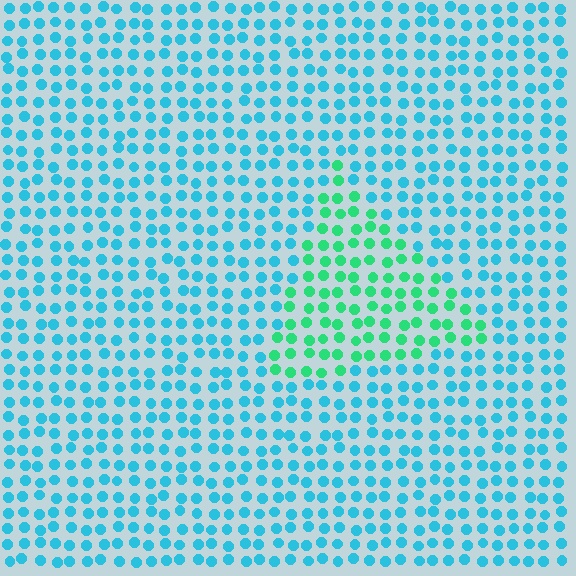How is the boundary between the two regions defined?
The boundary is defined purely by a slight shift in hue (about 43 degrees). Spacing, size, and orientation are identical on both sides.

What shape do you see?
I see a triangle.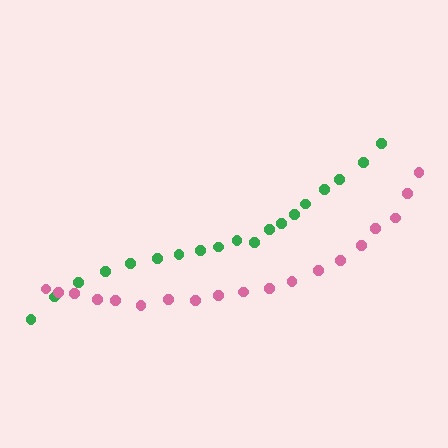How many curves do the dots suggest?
There are 2 distinct paths.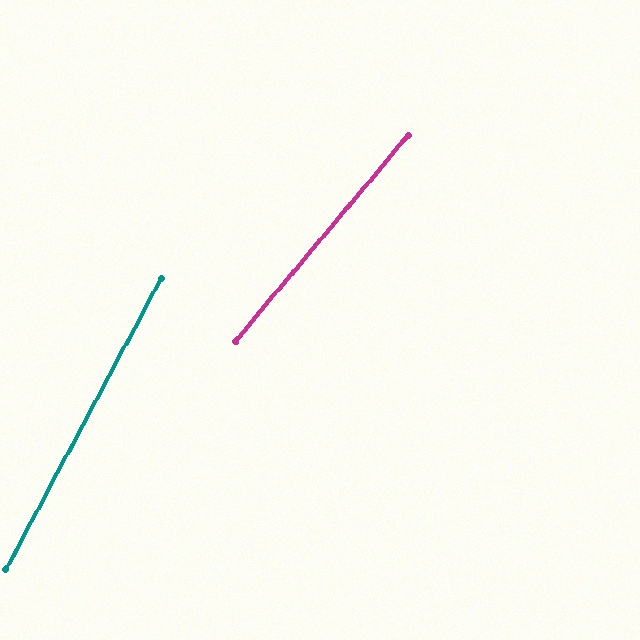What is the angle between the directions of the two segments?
Approximately 12 degrees.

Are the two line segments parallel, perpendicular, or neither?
Neither parallel nor perpendicular — they differ by about 12°.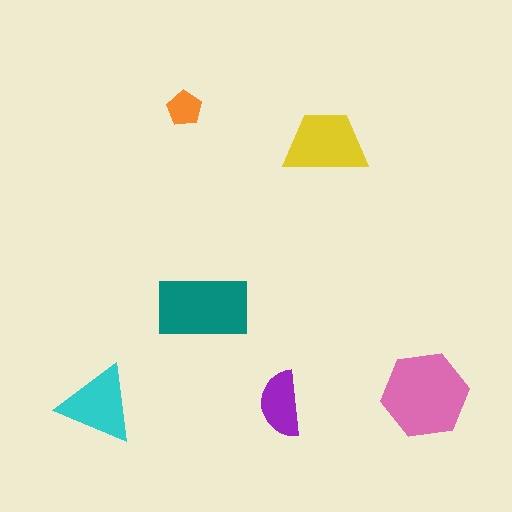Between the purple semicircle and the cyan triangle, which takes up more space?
The cyan triangle.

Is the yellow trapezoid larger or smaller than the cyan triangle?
Larger.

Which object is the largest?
The pink hexagon.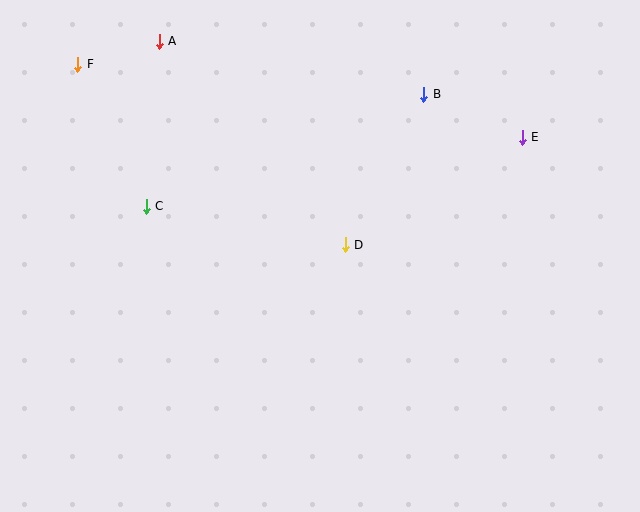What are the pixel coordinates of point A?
Point A is at (159, 41).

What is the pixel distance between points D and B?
The distance between D and B is 170 pixels.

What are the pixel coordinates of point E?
Point E is at (522, 137).